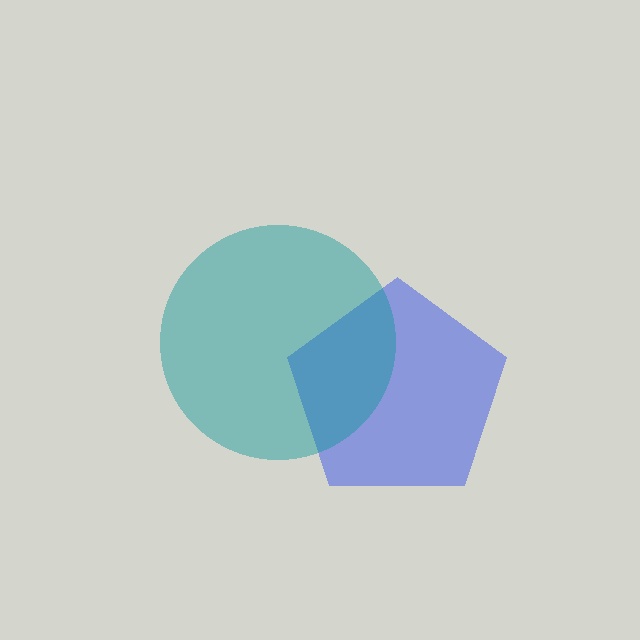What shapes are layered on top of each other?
The layered shapes are: a blue pentagon, a teal circle.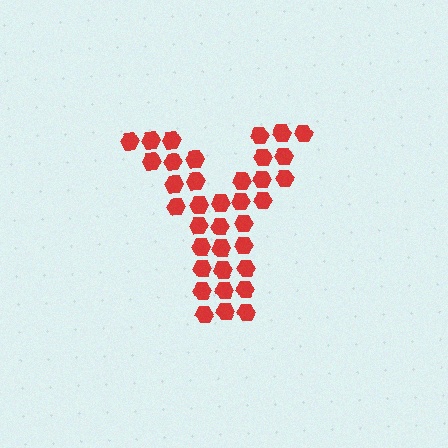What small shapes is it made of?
It is made of small hexagons.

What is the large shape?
The large shape is the letter Y.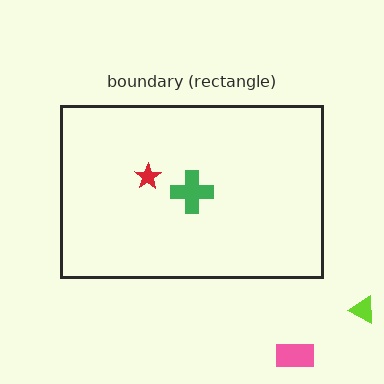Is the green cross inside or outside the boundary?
Inside.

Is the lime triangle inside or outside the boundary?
Outside.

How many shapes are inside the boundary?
2 inside, 2 outside.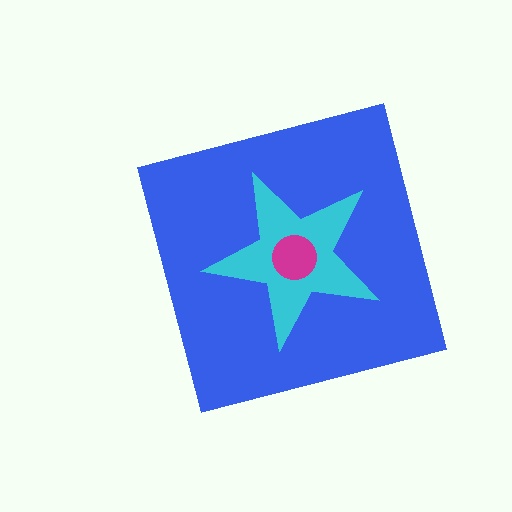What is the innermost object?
The magenta circle.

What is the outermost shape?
The blue square.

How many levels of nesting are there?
3.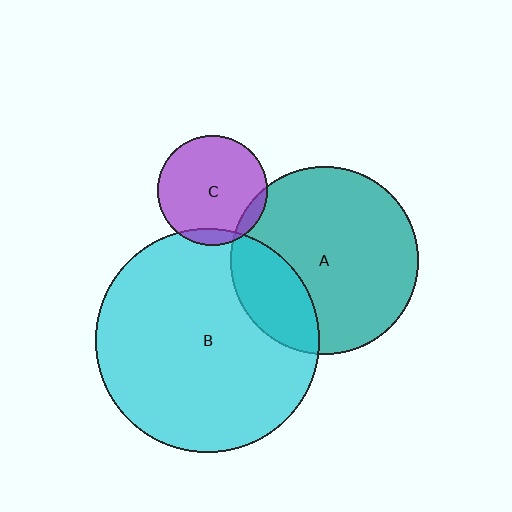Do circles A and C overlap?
Yes.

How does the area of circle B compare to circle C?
Approximately 4.1 times.